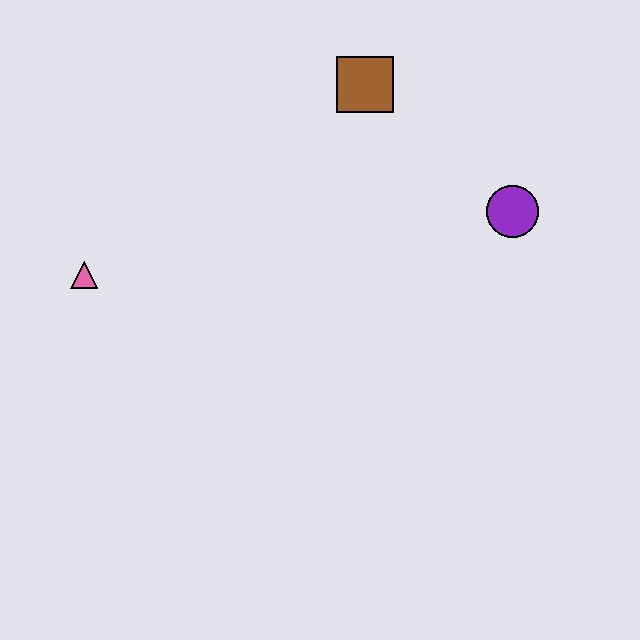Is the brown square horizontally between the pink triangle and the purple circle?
Yes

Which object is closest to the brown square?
The purple circle is closest to the brown square.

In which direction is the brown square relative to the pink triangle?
The brown square is to the right of the pink triangle.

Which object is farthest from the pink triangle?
The purple circle is farthest from the pink triangle.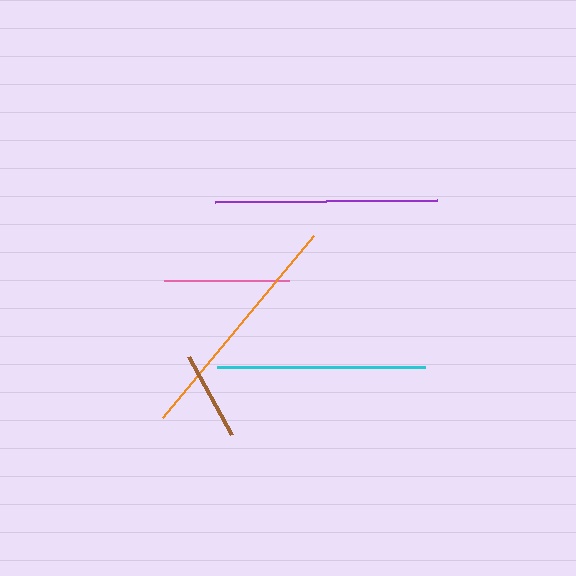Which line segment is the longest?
The orange line is the longest at approximately 236 pixels.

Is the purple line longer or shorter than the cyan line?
The purple line is longer than the cyan line.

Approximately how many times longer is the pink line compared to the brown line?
The pink line is approximately 1.4 times the length of the brown line.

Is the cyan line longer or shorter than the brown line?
The cyan line is longer than the brown line.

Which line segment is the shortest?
The brown line is the shortest at approximately 89 pixels.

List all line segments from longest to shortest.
From longest to shortest: orange, purple, cyan, pink, brown.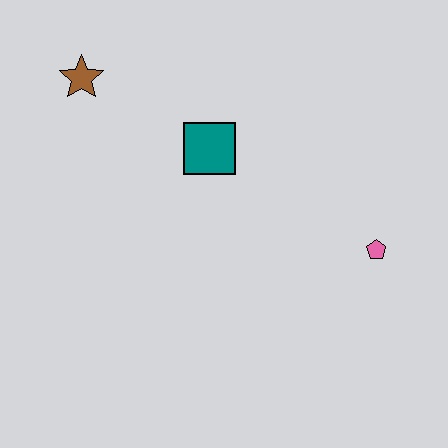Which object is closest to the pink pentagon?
The teal square is closest to the pink pentagon.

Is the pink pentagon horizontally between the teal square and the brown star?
No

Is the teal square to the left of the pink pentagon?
Yes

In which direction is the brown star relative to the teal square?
The brown star is to the left of the teal square.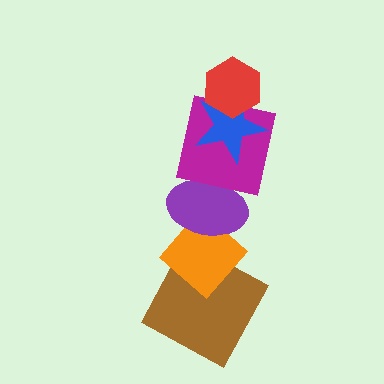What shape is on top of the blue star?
The red hexagon is on top of the blue star.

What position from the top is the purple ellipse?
The purple ellipse is 4th from the top.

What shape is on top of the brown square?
The orange diamond is on top of the brown square.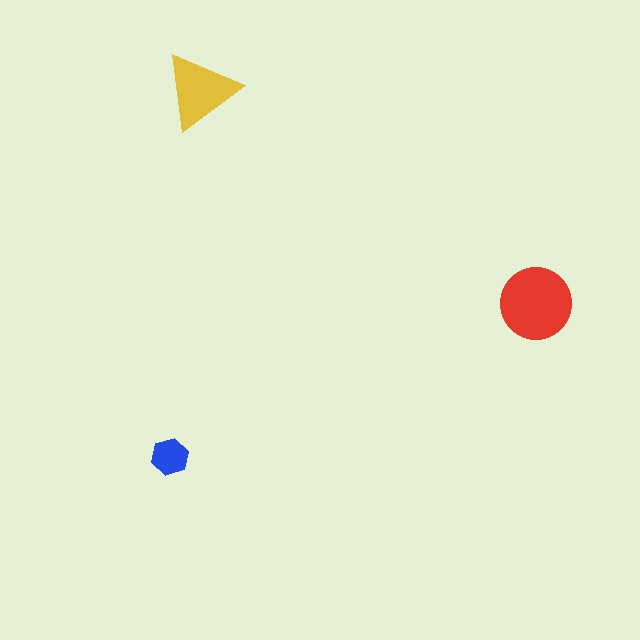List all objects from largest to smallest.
The red circle, the yellow triangle, the blue hexagon.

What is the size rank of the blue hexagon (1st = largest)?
3rd.